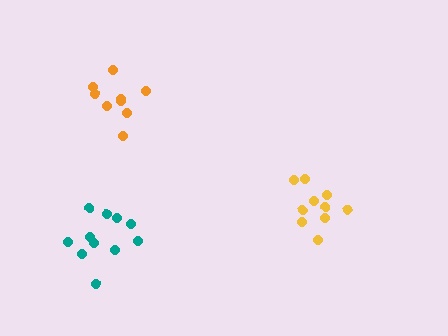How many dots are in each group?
Group 1: 9 dots, Group 2: 10 dots, Group 3: 11 dots (30 total).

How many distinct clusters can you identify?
There are 3 distinct clusters.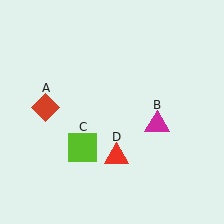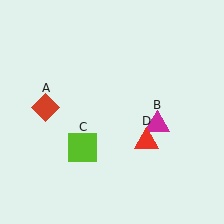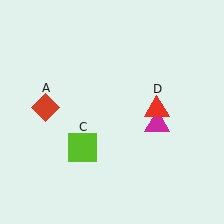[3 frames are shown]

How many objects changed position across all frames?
1 object changed position: red triangle (object D).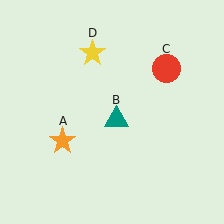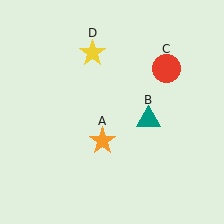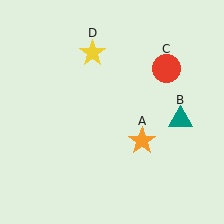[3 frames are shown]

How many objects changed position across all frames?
2 objects changed position: orange star (object A), teal triangle (object B).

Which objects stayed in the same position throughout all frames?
Red circle (object C) and yellow star (object D) remained stationary.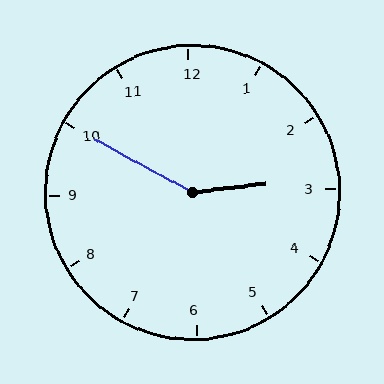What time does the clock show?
2:50.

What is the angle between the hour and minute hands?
Approximately 145 degrees.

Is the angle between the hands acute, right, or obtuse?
It is obtuse.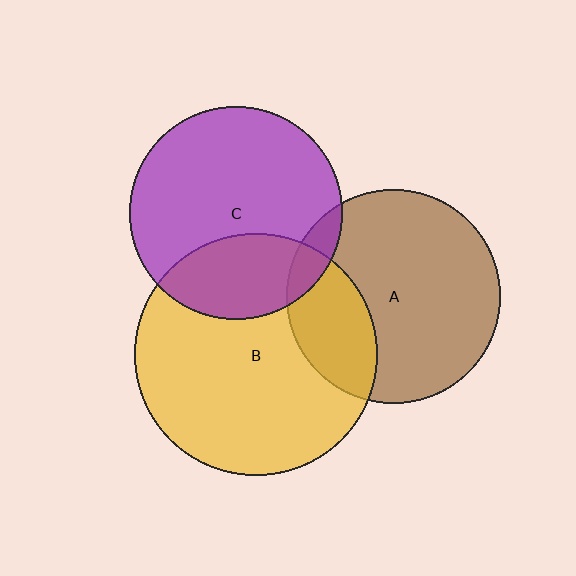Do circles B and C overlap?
Yes.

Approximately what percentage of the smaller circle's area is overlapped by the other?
Approximately 30%.